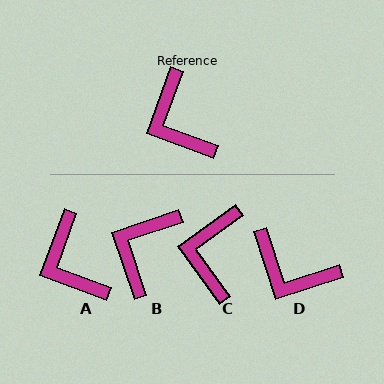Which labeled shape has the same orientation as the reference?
A.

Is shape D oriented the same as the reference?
No, it is off by about 38 degrees.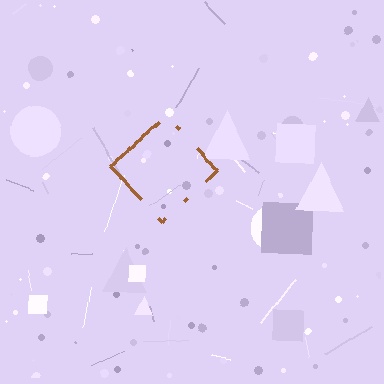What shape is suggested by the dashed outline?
The dashed outline suggests a diamond.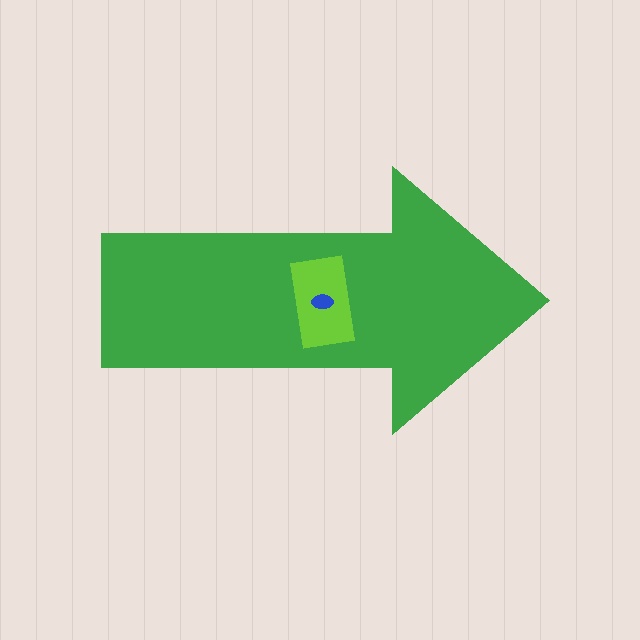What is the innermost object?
The blue ellipse.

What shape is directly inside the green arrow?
The lime rectangle.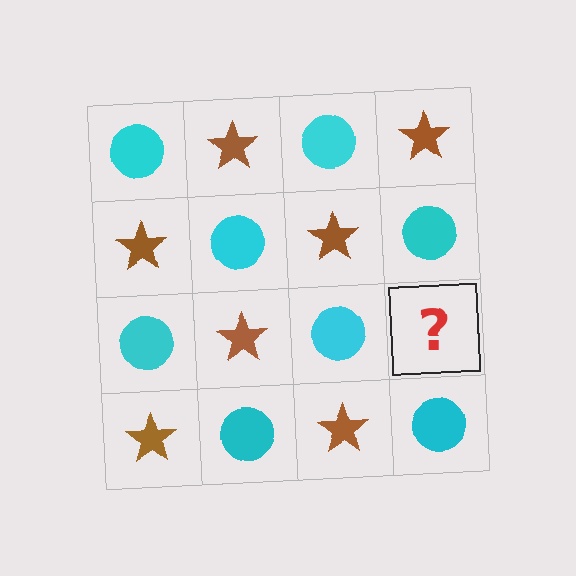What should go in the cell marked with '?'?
The missing cell should contain a brown star.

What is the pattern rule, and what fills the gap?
The rule is that it alternates cyan circle and brown star in a checkerboard pattern. The gap should be filled with a brown star.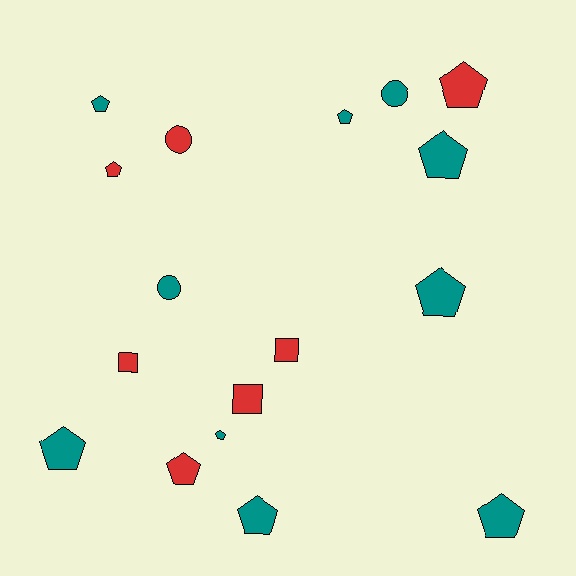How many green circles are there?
There are no green circles.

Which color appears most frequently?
Teal, with 10 objects.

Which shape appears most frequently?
Pentagon, with 11 objects.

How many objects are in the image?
There are 17 objects.